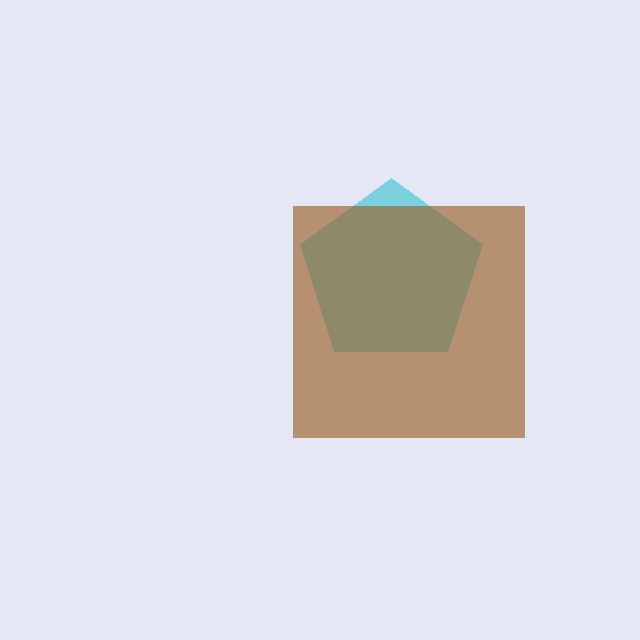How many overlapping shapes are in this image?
There are 2 overlapping shapes in the image.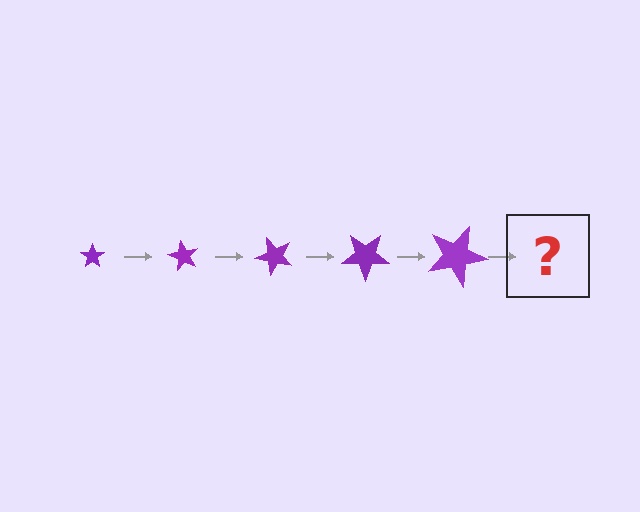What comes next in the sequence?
The next element should be a star, larger than the previous one and rotated 300 degrees from the start.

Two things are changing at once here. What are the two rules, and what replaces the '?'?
The two rules are that the star grows larger each step and it rotates 60 degrees each step. The '?' should be a star, larger than the previous one and rotated 300 degrees from the start.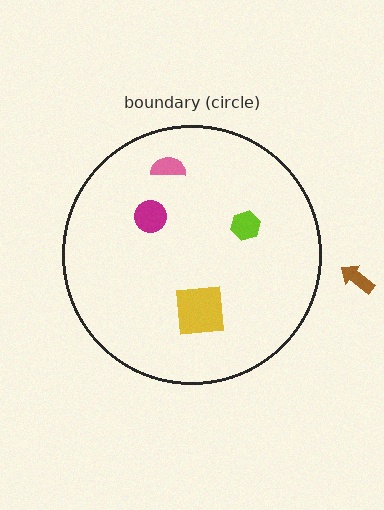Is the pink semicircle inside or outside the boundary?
Inside.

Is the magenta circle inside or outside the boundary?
Inside.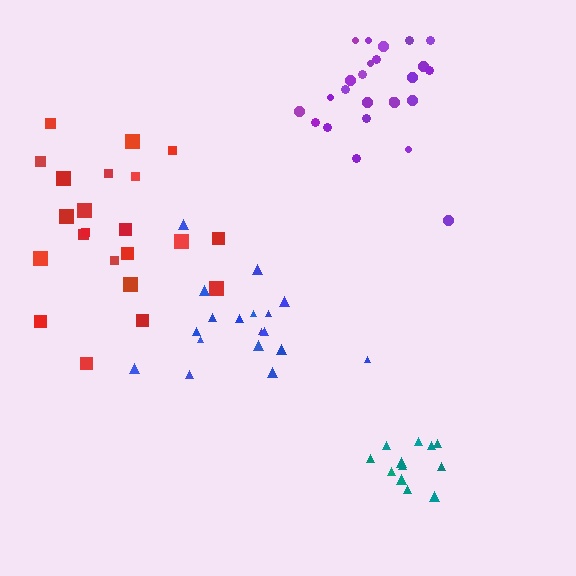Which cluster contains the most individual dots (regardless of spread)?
Purple (25).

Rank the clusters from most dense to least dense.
teal, purple, blue, red.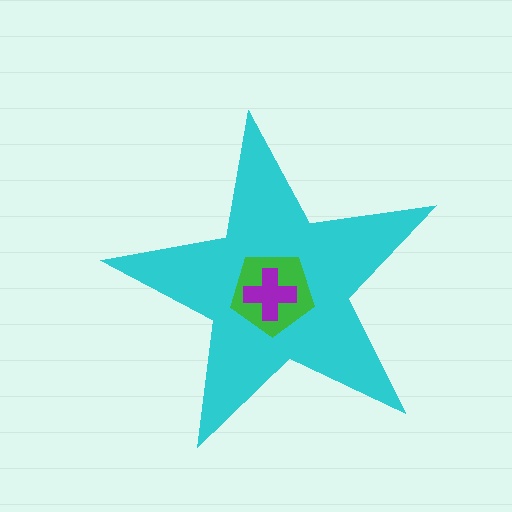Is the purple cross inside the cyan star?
Yes.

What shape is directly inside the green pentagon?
The purple cross.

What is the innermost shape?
The purple cross.